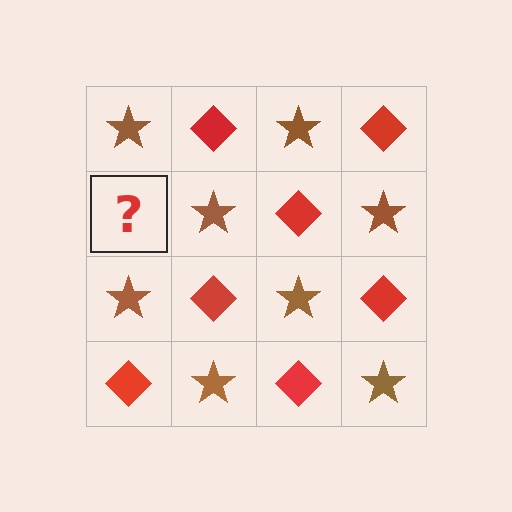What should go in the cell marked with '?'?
The missing cell should contain a red diamond.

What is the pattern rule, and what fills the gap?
The rule is that it alternates brown star and red diamond in a checkerboard pattern. The gap should be filled with a red diamond.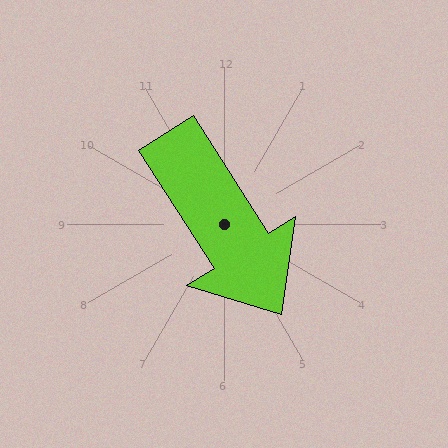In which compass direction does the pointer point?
Southeast.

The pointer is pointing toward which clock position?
Roughly 5 o'clock.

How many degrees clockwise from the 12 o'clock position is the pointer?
Approximately 148 degrees.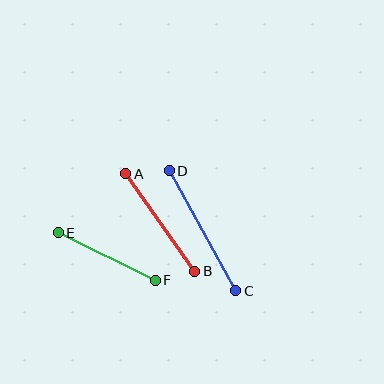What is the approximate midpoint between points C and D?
The midpoint is at approximately (202, 231) pixels.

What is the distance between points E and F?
The distance is approximately 108 pixels.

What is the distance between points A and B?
The distance is approximately 119 pixels.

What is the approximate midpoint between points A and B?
The midpoint is at approximately (160, 222) pixels.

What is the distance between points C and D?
The distance is approximately 137 pixels.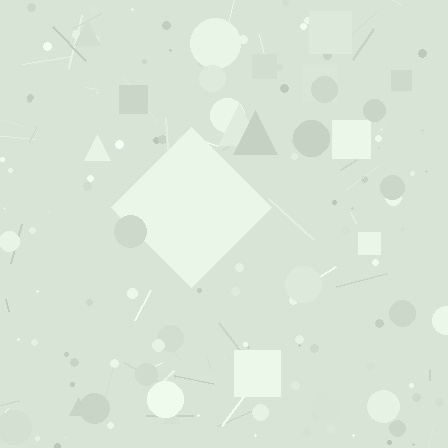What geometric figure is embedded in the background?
A diamond is embedded in the background.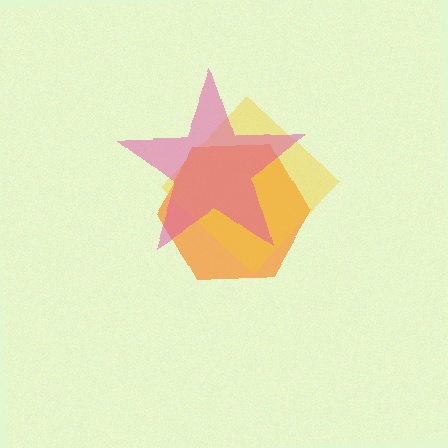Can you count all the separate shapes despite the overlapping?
Yes, there are 3 separate shapes.